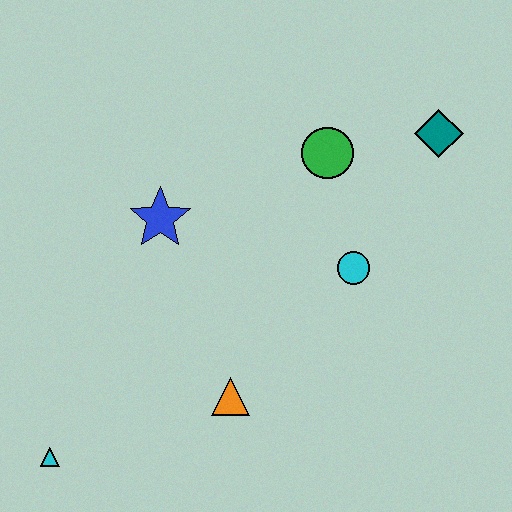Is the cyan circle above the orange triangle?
Yes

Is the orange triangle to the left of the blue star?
No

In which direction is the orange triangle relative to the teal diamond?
The orange triangle is below the teal diamond.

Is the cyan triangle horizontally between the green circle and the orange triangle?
No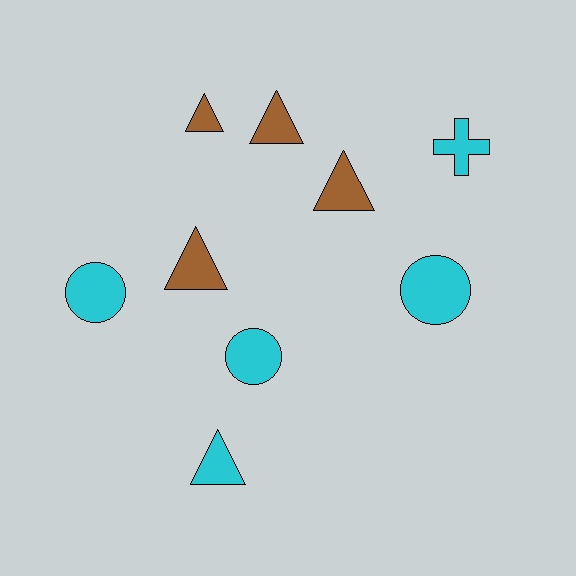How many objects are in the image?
There are 9 objects.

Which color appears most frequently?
Cyan, with 5 objects.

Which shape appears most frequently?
Triangle, with 5 objects.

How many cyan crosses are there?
There is 1 cyan cross.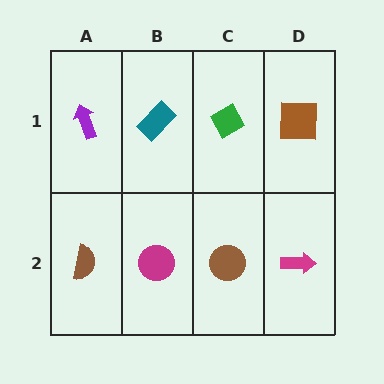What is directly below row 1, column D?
A magenta arrow.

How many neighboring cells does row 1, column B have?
3.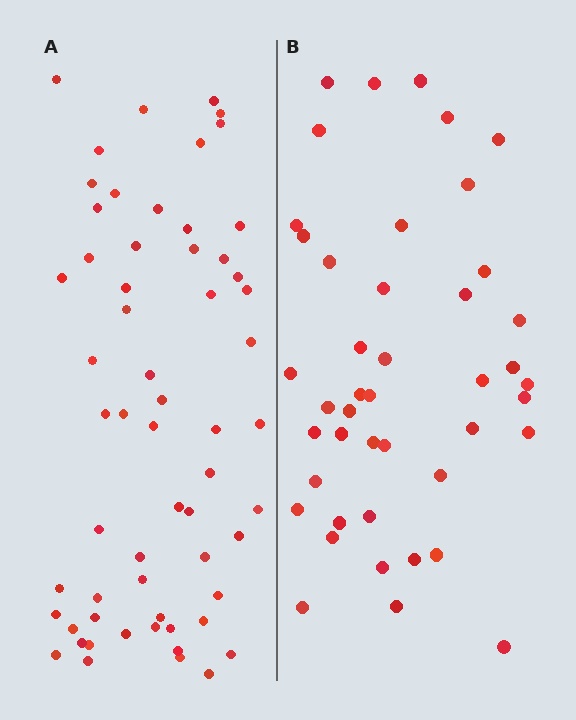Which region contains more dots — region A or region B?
Region A (the left region) has more dots.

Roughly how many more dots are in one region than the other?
Region A has approximately 15 more dots than region B.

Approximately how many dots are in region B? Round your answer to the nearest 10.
About 40 dots. (The exact count is 44, which rounds to 40.)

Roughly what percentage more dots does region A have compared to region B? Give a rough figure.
About 35% more.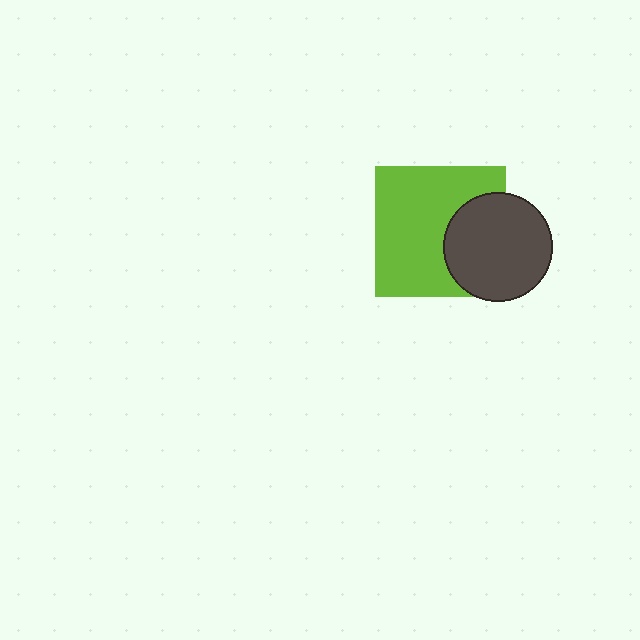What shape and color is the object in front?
The object in front is a dark gray circle.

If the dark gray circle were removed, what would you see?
You would see the complete lime square.